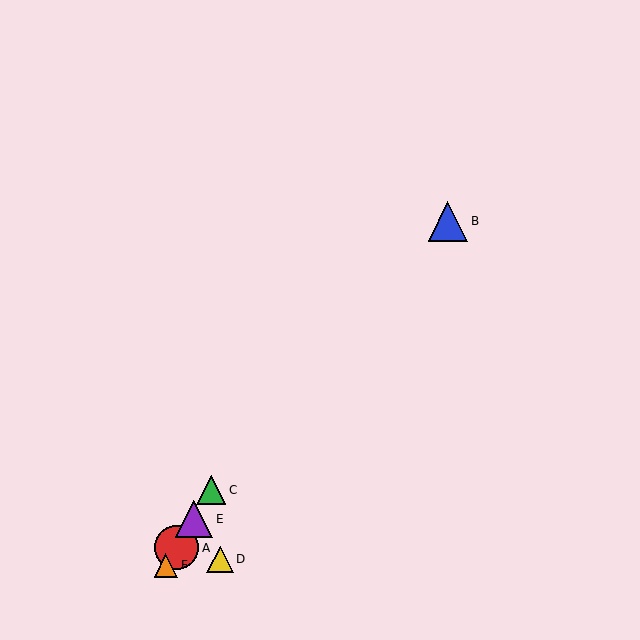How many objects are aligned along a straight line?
4 objects (A, C, E, F) are aligned along a straight line.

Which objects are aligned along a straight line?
Objects A, C, E, F are aligned along a straight line.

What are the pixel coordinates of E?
Object E is at (194, 519).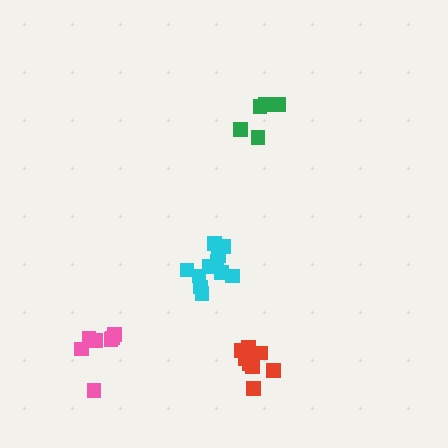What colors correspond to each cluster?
The clusters are colored: green, red, pink, cyan.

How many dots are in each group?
Group 1: 6 dots, Group 2: 9 dots, Group 3: 7 dots, Group 4: 11 dots (33 total).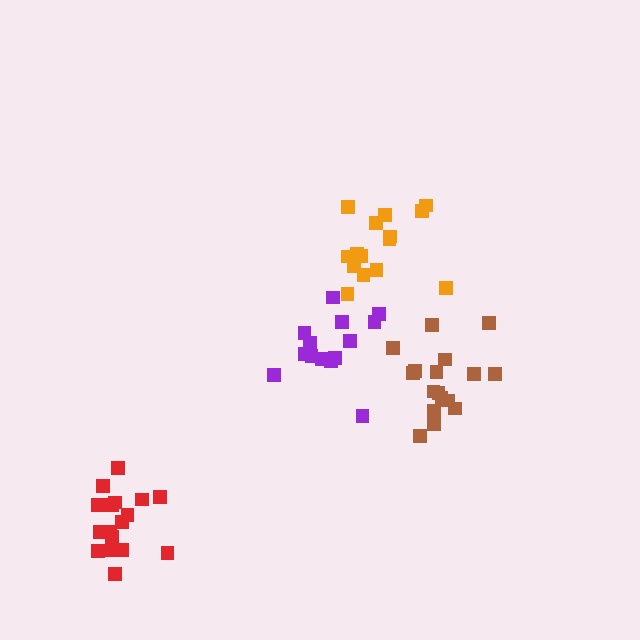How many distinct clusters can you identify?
There are 4 distinct clusters.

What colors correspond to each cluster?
The clusters are colored: orange, purple, brown, red.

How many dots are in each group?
Group 1: 15 dots, Group 2: 14 dots, Group 3: 17 dots, Group 4: 18 dots (64 total).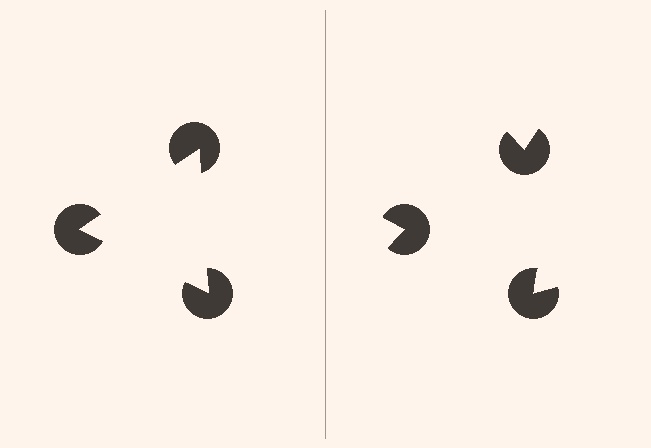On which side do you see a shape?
An illusory triangle appears on the left side. On the right side the wedge cuts are rotated, so no coherent shape forms.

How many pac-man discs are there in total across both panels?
6 — 3 on each side.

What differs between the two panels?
The pac-man discs are positioned identically on both sides; only the wedge orientations differ. On the left they align to a triangle; on the right they are misaligned.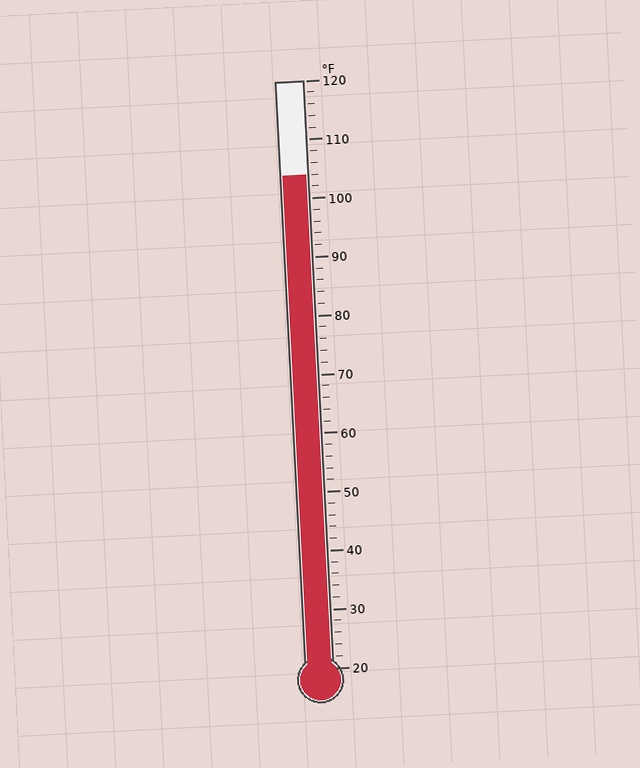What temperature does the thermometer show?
The thermometer shows approximately 104°F.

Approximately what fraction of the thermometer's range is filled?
The thermometer is filled to approximately 85% of its range.